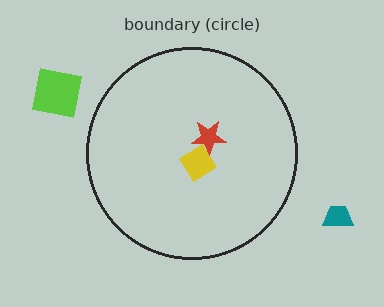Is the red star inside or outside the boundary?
Inside.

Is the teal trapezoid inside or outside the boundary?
Outside.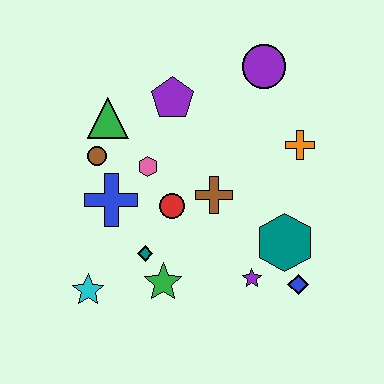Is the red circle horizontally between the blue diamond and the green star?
Yes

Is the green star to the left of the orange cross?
Yes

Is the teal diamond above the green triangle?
No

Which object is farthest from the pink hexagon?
The blue diamond is farthest from the pink hexagon.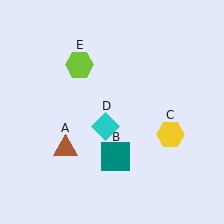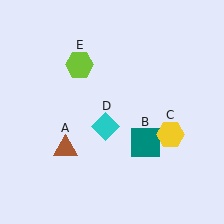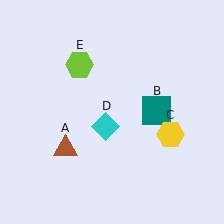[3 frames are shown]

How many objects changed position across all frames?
1 object changed position: teal square (object B).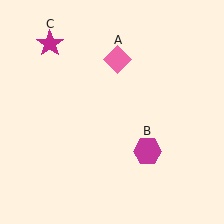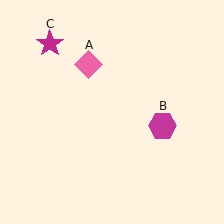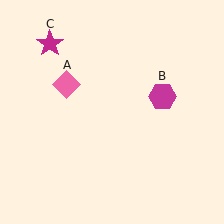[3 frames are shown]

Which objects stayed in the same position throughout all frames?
Magenta star (object C) remained stationary.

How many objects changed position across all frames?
2 objects changed position: pink diamond (object A), magenta hexagon (object B).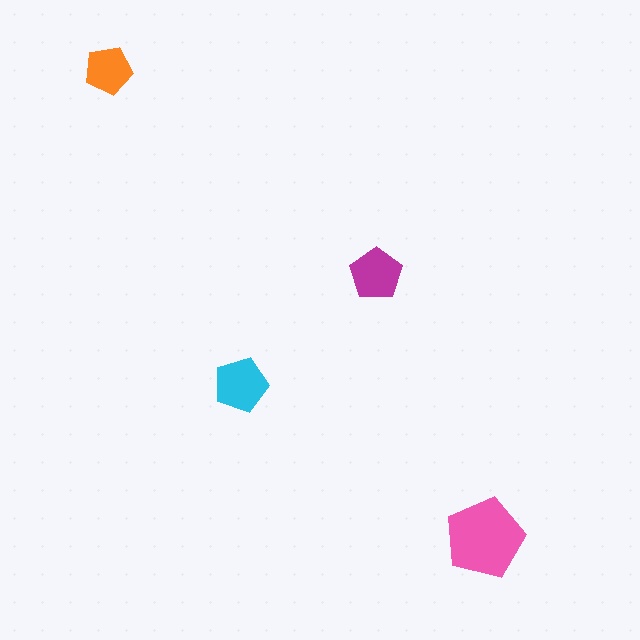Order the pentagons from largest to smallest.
the pink one, the cyan one, the magenta one, the orange one.